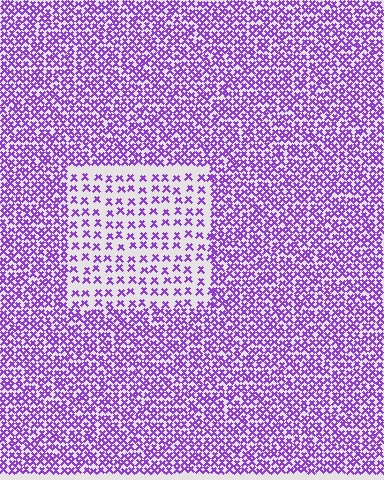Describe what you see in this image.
The image contains small purple elements arranged at two different densities. A rectangle-shaped region is visible where the elements are less densely packed than the surrounding area.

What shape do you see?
I see a rectangle.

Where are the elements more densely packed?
The elements are more densely packed outside the rectangle boundary.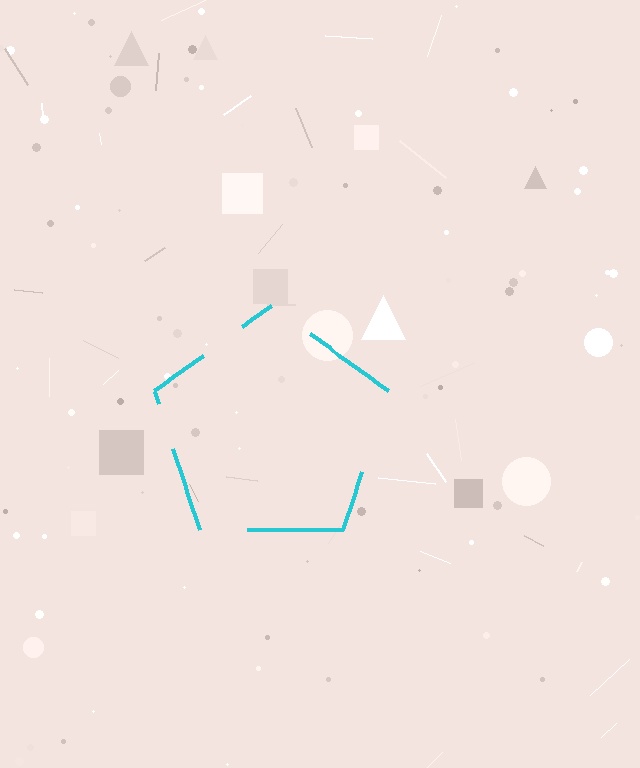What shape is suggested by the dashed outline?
The dashed outline suggests a pentagon.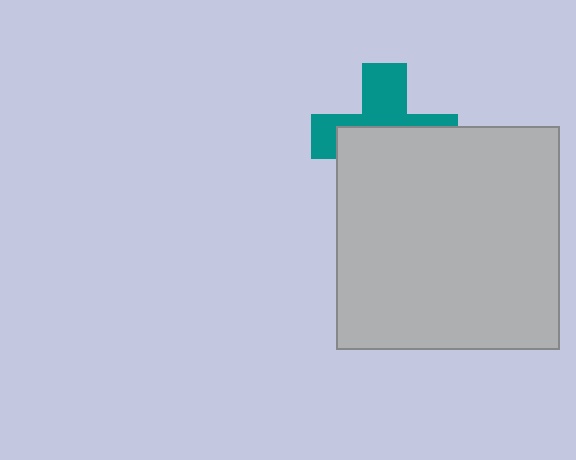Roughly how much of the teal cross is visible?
A small part of it is visible (roughly 43%).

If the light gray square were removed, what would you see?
You would see the complete teal cross.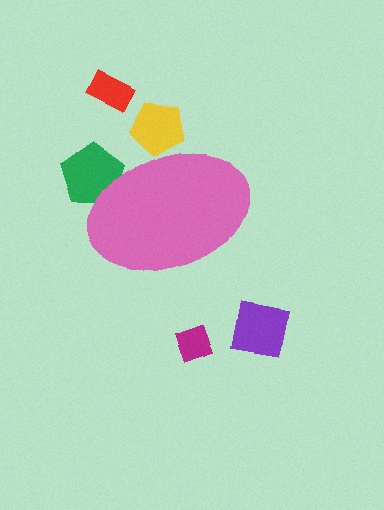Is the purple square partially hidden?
No, the purple square is fully visible.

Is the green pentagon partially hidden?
Yes, the green pentagon is partially hidden behind the pink ellipse.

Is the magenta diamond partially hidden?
No, the magenta diamond is fully visible.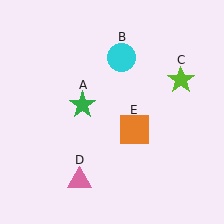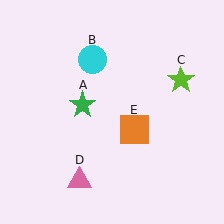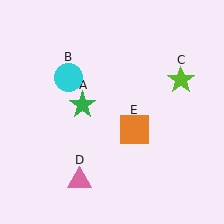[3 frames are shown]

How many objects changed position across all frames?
1 object changed position: cyan circle (object B).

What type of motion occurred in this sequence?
The cyan circle (object B) rotated counterclockwise around the center of the scene.